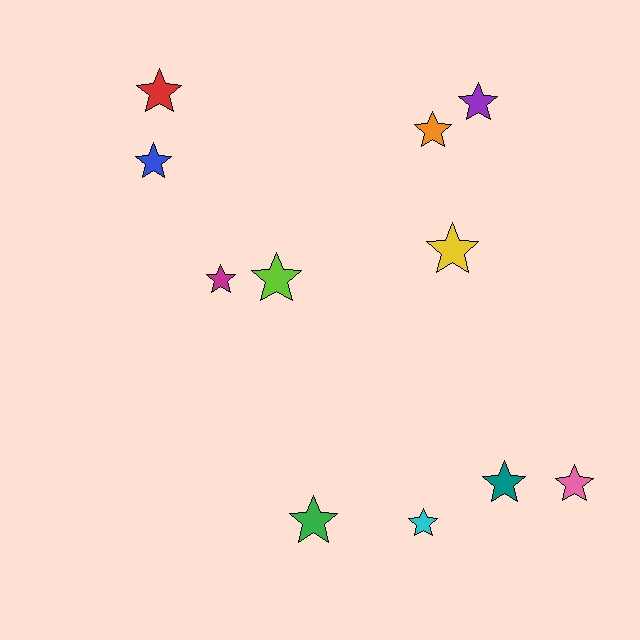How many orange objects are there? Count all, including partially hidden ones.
There is 1 orange object.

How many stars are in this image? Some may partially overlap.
There are 11 stars.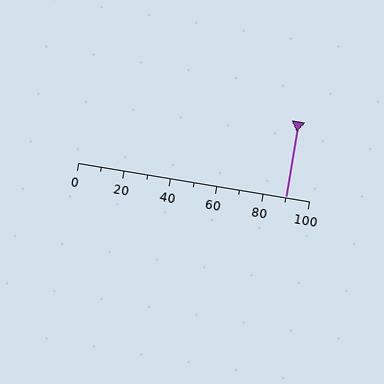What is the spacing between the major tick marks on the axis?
The major ticks are spaced 20 apart.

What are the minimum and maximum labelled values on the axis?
The axis runs from 0 to 100.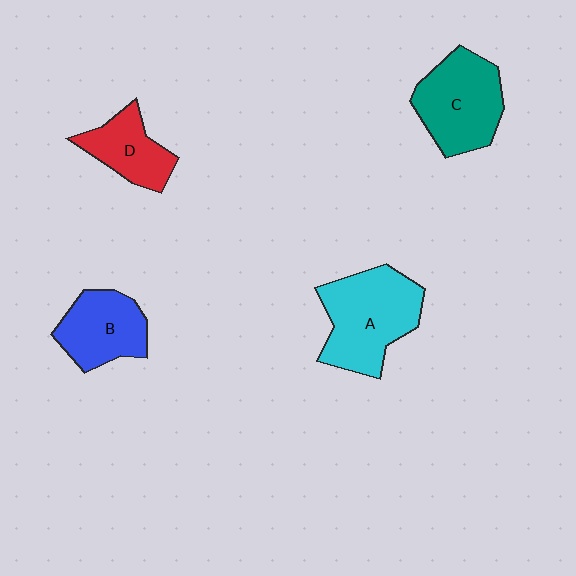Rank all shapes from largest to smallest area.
From largest to smallest: A (cyan), C (teal), B (blue), D (red).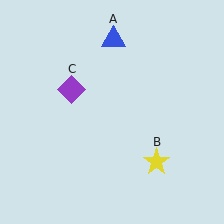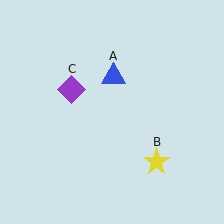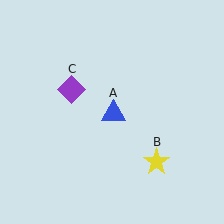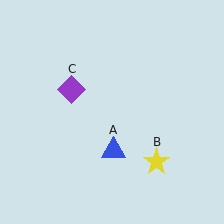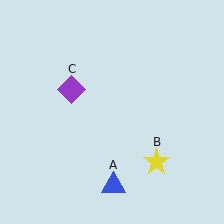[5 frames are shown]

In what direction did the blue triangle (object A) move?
The blue triangle (object A) moved down.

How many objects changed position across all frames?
1 object changed position: blue triangle (object A).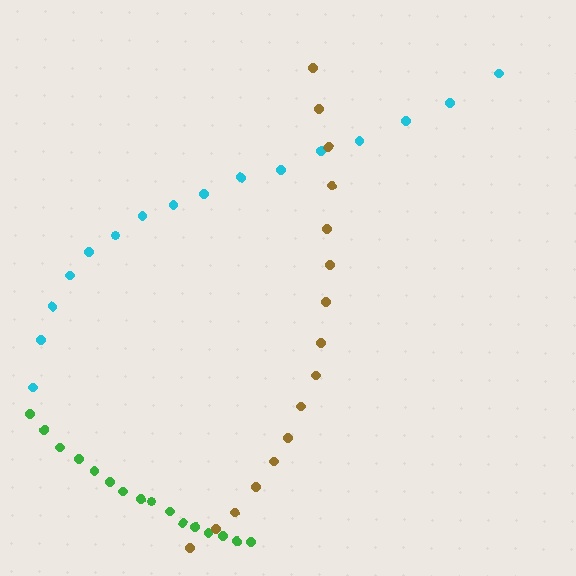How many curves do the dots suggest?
There are 3 distinct paths.